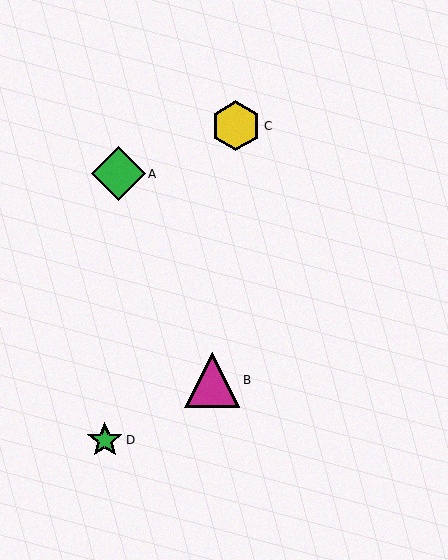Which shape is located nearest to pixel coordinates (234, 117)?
The yellow hexagon (labeled C) at (236, 126) is nearest to that location.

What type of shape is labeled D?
Shape D is a green star.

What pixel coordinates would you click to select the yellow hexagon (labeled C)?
Click at (236, 126) to select the yellow hexagon C.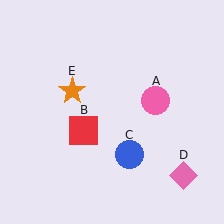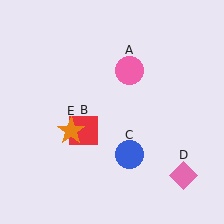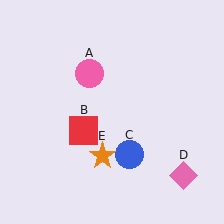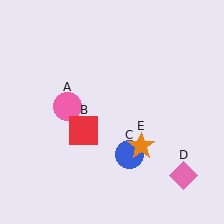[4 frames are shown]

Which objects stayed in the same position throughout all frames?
Red square (object B) and blue circle (object C) and pink diamond (object D) remained stationary.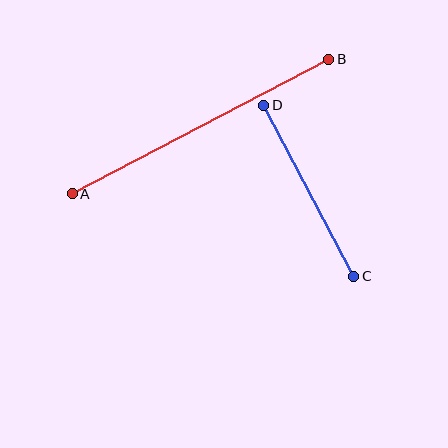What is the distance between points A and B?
The distance is approximately 290 pixels.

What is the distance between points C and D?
The distance is approximately 193 pixels.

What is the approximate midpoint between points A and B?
The midpoint is at approximately (201, 127) pixels.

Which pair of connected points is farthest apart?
Points A and B are farthest apart.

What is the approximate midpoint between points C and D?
The midpoint is at approximately (309, 191) pixels.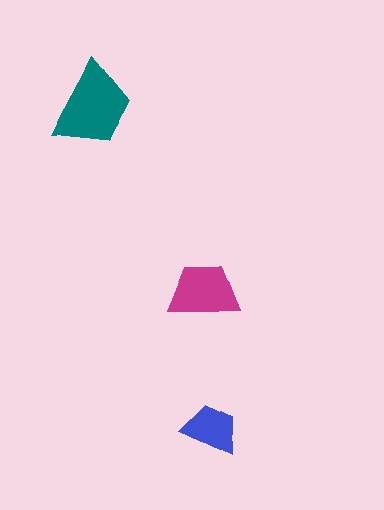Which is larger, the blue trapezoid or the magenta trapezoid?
The magenta one.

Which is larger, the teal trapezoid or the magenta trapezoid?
The teal one.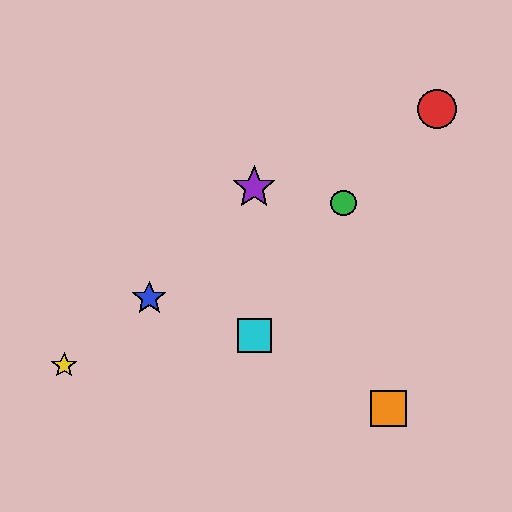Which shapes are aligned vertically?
The purple star, the cyan square are aligned vertically.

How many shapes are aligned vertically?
2 shapes (the purple star, the cyan square) are aligned vertically.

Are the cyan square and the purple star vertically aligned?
Yes, both are at x≈254.